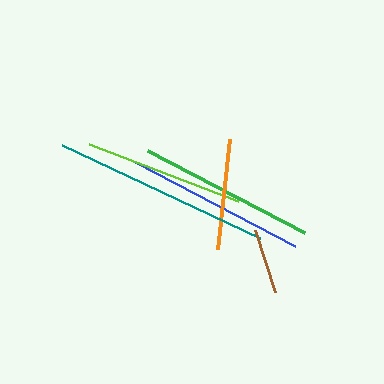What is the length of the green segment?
The green segment is approximately 177 pixels long.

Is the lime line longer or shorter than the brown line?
The lime line is longer than the brown line.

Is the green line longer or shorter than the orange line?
The green line is longer than the orange line.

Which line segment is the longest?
The teal line is the longest at approximately 219 pixels.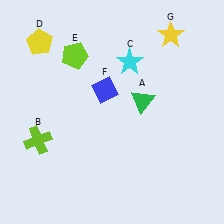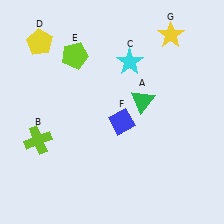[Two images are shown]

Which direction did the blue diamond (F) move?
The blue diamond (F) moved down.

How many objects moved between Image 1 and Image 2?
1 object moved between the two images.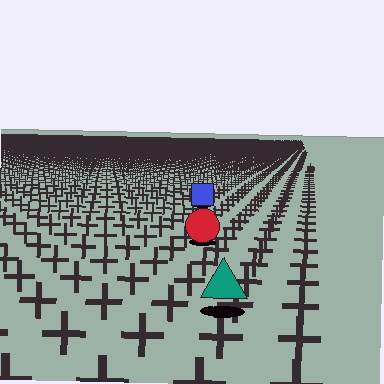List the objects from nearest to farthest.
From nearest to farthest: the teal triangle, the red circle, the blue square.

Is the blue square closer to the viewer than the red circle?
No. The red circle is closer — you can tell from the texture gradient: the ground texture is coarser near it.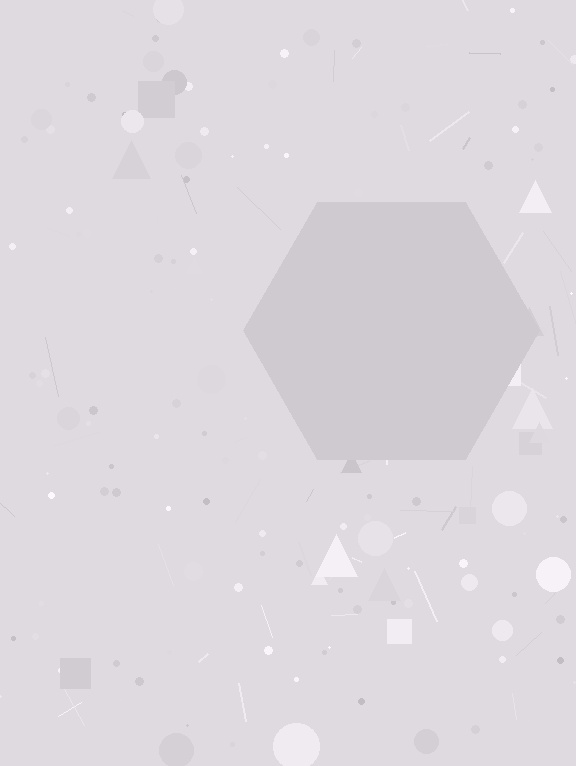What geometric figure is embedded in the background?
A hexagon is embedded in the background.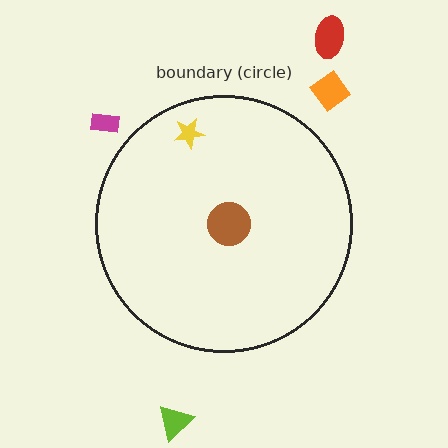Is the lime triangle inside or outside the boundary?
Outside.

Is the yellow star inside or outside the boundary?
Inside.